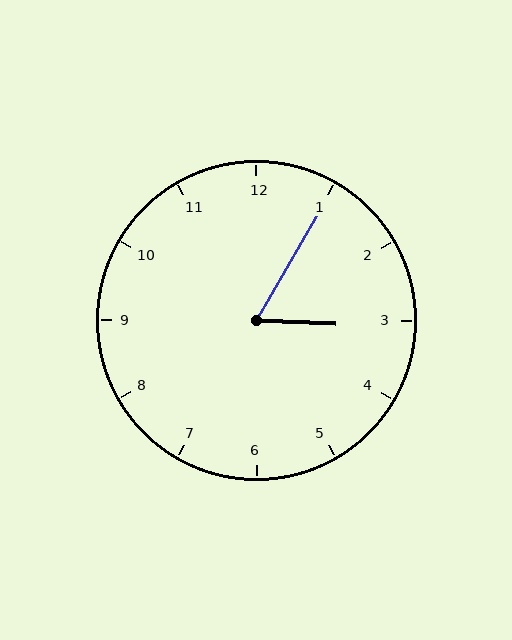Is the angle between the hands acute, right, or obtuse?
It is acute.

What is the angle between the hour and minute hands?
Approximately 62 degrees.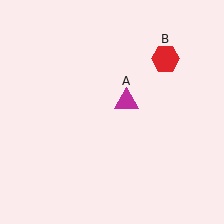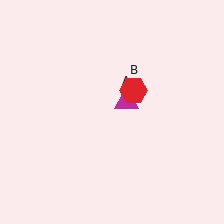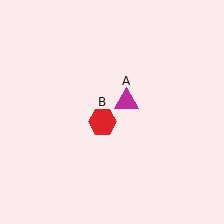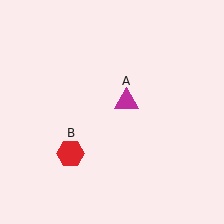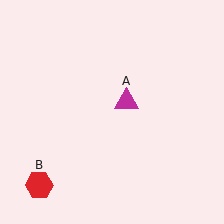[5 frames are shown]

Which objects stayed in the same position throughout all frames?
Magenta triangle (object A) remained stationary.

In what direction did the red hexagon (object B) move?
The red hexagon (object B) moved down and to the left.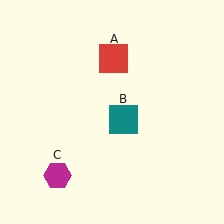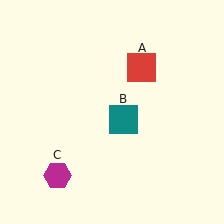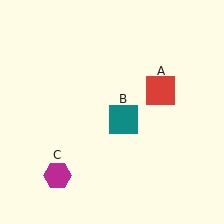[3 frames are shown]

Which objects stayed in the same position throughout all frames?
Teal square (object B) and magenta hexagon (object C) remained stationary.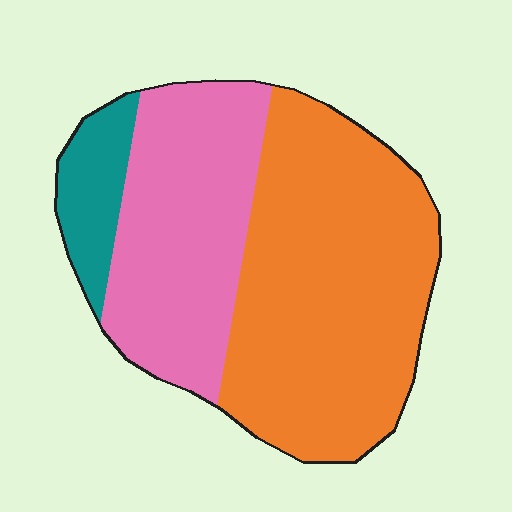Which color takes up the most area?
Orange, at roughly 55%.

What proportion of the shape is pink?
Pink takes up between a quarter and a half of the shape.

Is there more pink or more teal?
Pink.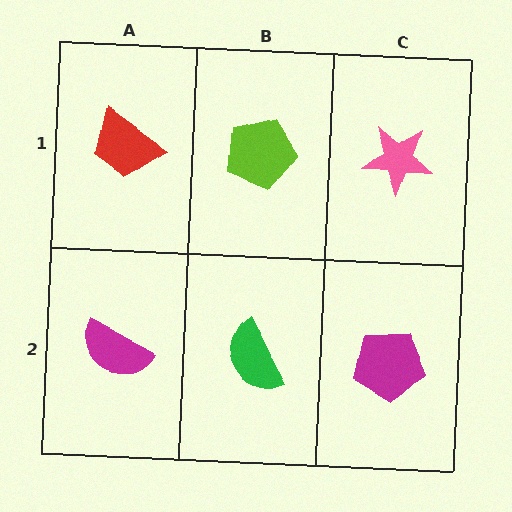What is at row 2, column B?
A green semicircle.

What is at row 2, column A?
A magenta semicircle.